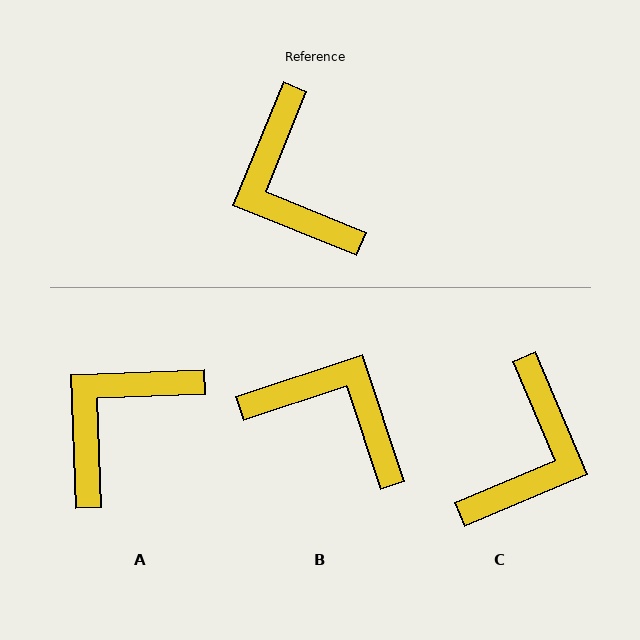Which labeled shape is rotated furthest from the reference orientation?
B, about 140 degrees away.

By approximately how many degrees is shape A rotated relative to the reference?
Approximately 66 degrees clockwise.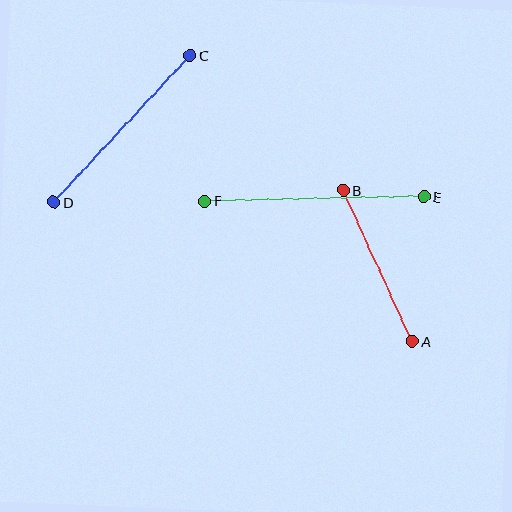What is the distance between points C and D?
The distance is approximately 201 pixels.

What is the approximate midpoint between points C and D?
The midpoint is at approximately (122, 129) pixels.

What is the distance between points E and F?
The distance is approximately 219 pixels.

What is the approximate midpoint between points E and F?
The midpoint is at approximately (314, 199) pixels.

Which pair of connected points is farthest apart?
Points E and F are farthest apart.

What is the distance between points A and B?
The distance is approximately 166 pixels.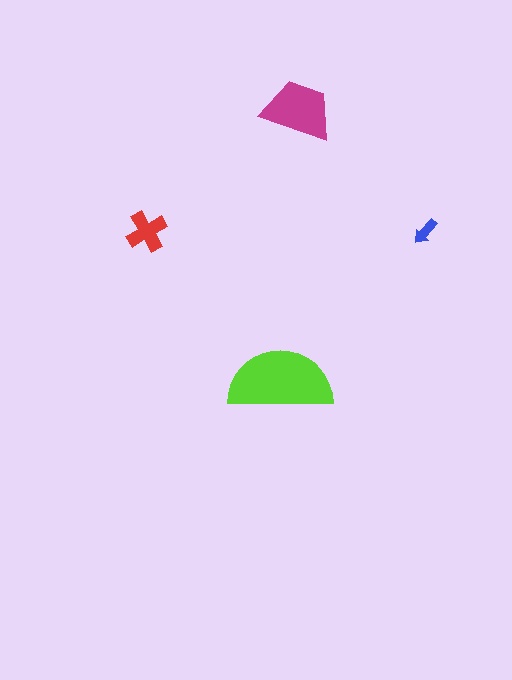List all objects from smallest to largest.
The blue arrow, the red cross, the magenta trapezoid, the lime semicircle.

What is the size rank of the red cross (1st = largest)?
3rd.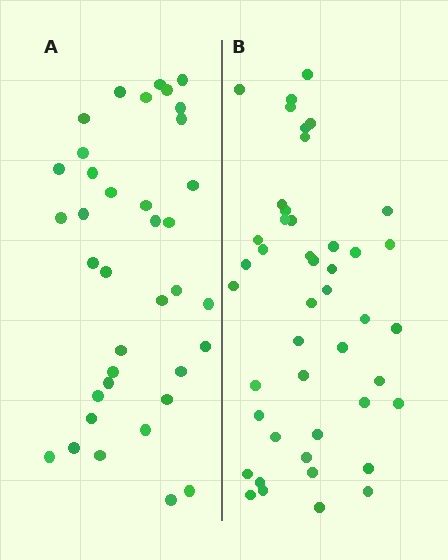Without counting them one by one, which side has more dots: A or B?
Region B (the right region) has more dots.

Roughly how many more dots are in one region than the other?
Region B has roughly 8 or so more dots than region A.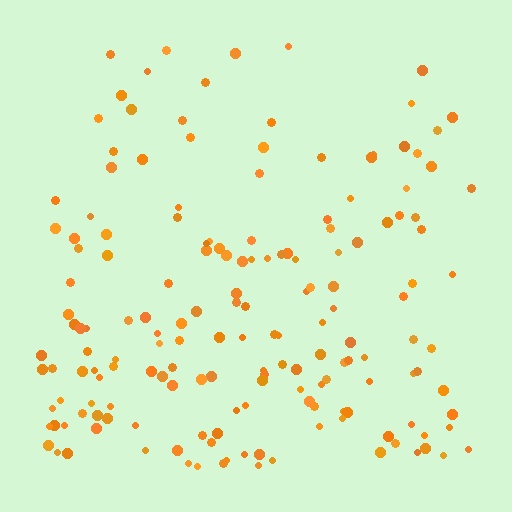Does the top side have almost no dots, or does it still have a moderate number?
Still a moderate number, just noticeably fewer than the bottom.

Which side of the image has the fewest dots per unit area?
The top.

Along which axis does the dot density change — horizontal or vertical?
Vertical.